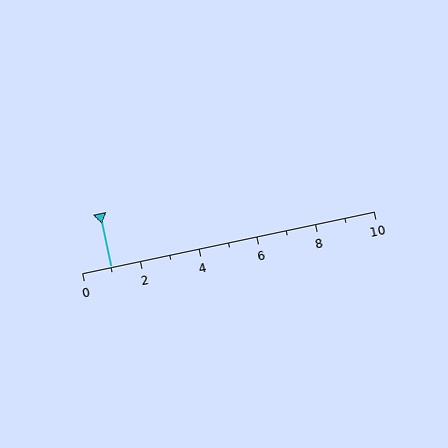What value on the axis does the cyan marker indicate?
The marker indicates approximately 1.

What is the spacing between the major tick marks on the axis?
The major ticks are spaced 2 apart.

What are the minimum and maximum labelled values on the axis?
The axis runs from 0 to 10.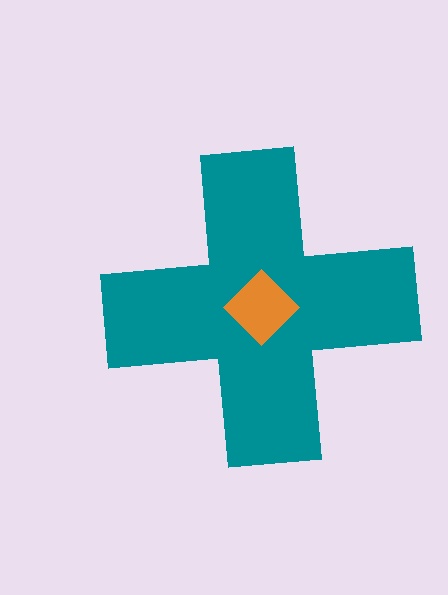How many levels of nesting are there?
2.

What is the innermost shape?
The orange diamond.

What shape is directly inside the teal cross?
The orange diamond.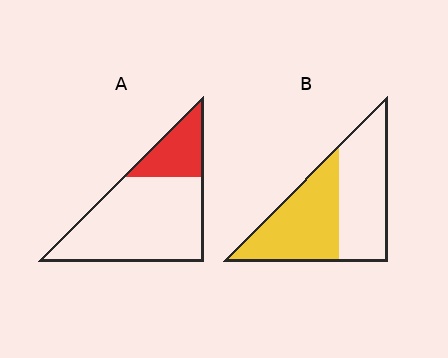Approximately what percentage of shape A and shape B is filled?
A is approximately 25% and B is approximately 50%.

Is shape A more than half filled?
No.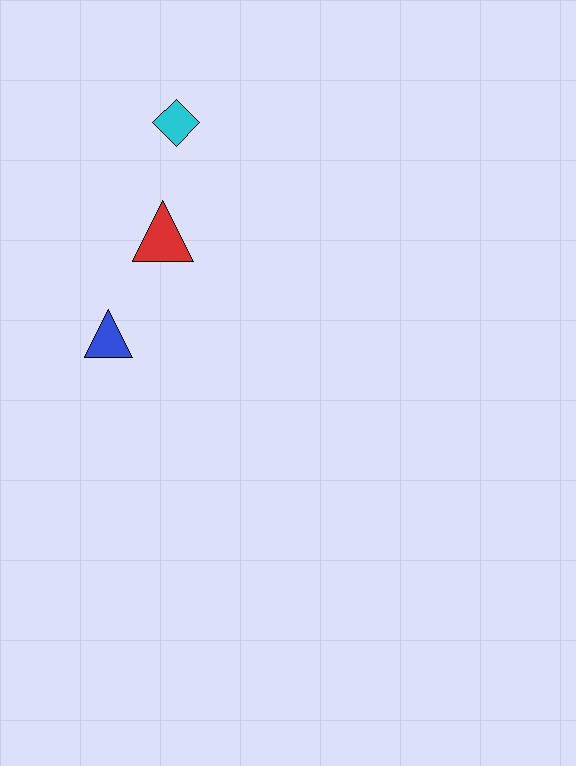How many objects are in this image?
There are 3 objects.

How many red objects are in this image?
There is 1 red object.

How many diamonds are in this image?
There is 1 diamond.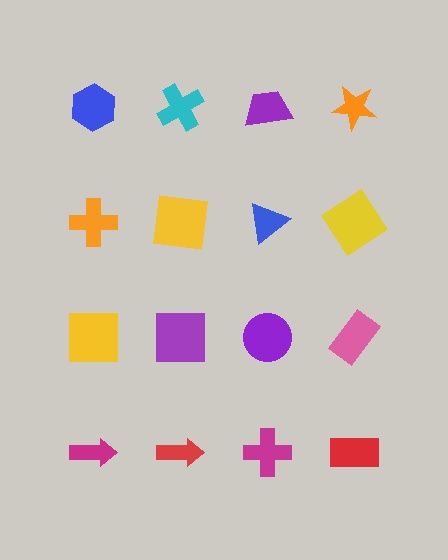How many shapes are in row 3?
4 shapes.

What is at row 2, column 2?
A yellow square.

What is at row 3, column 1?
A yellow square.